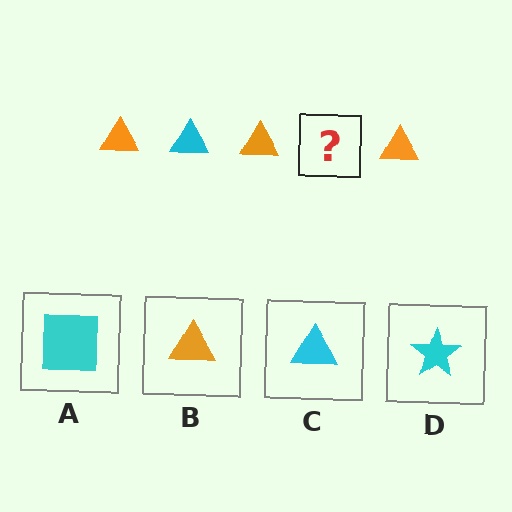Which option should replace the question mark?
Option C.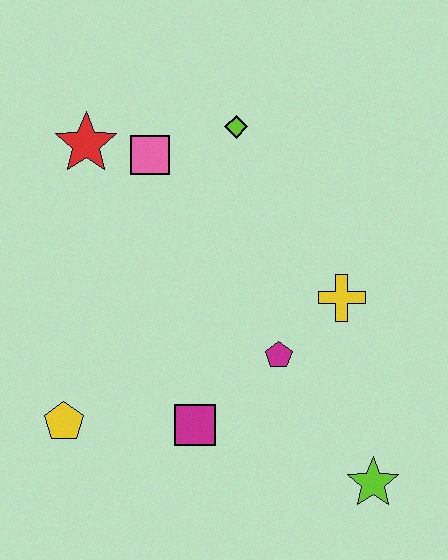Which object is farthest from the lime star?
The red star is farthest from the lime star.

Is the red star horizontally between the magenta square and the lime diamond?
No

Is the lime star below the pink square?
Yes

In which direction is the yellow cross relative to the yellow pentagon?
The yellow cross is to the right of the yellow pentagon.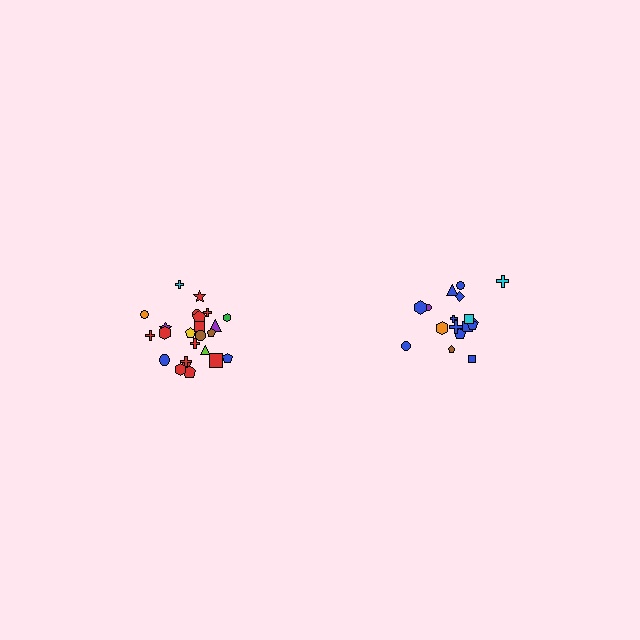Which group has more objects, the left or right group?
The left group.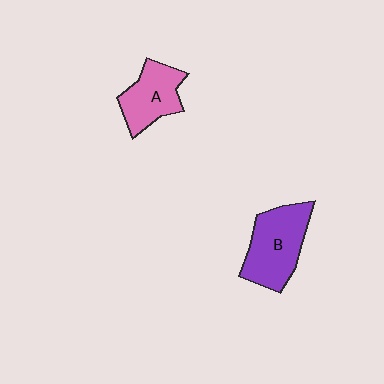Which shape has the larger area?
Shape B (purple).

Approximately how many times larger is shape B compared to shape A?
Approximately 1.3 times.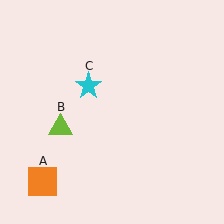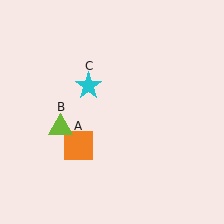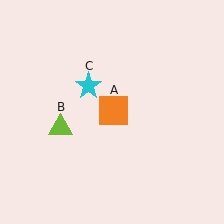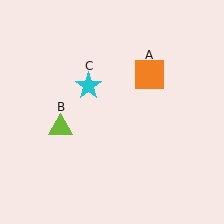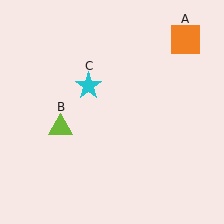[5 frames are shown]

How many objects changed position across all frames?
1 object changed position: orange square (object A).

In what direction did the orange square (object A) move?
The orange square (object A) moved up and to the right.